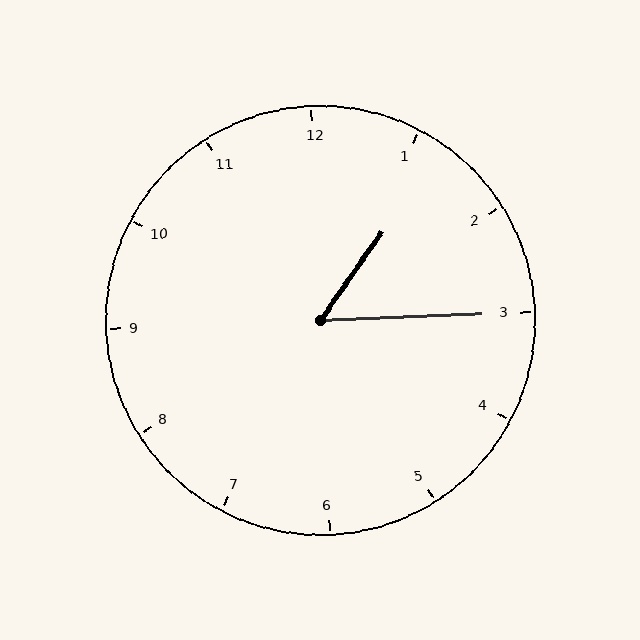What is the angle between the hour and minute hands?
Approximately 52 degrees.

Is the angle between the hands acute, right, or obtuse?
It is acute.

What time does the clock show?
1:15.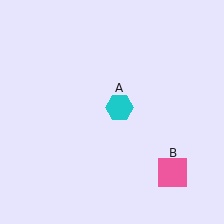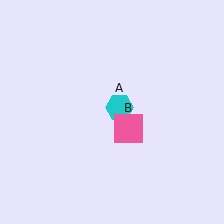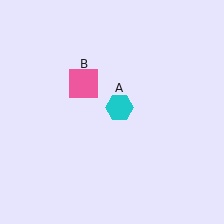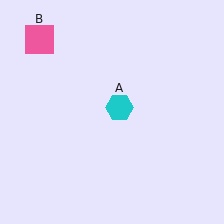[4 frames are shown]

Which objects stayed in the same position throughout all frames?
Cyan hexagon (object A) remained stationary.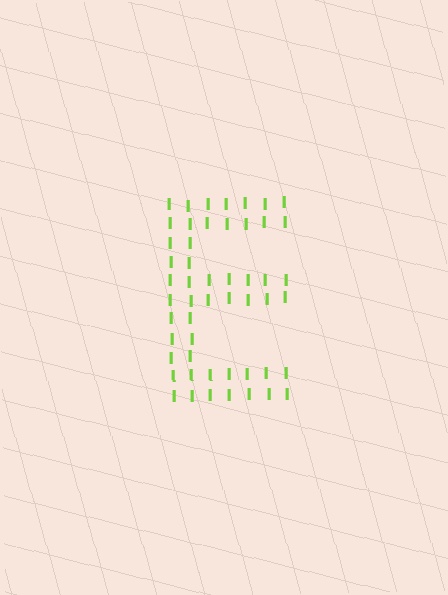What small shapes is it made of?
It is made of small letter I's.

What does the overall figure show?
The overall figure shows the letter E.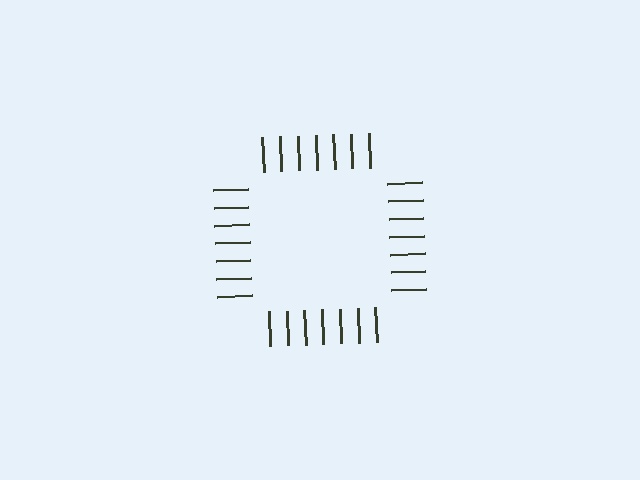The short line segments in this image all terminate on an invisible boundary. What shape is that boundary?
An illusory square — the line segments terminate on its edges but no continuous stroke is drawn.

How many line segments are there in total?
28 — 7 along each of the 4 edges.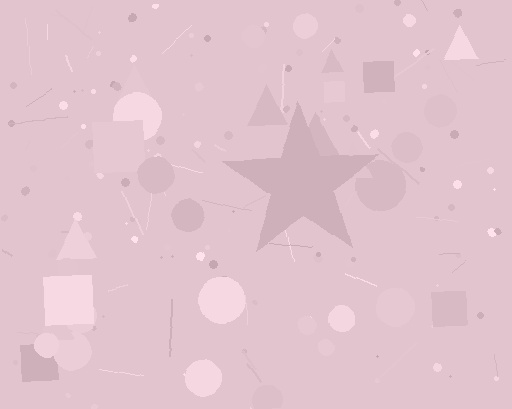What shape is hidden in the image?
A star is hidden in the image.